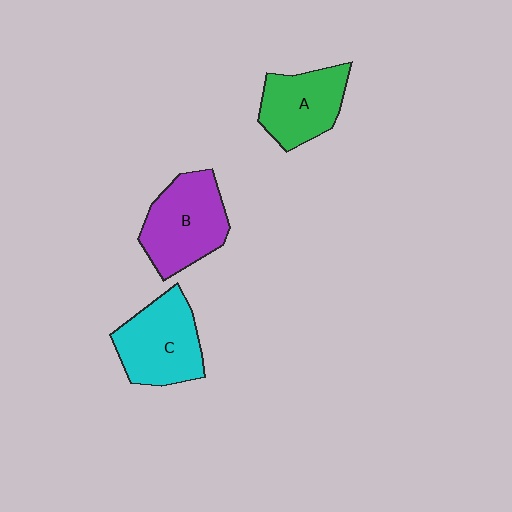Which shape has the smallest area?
Shape A (green).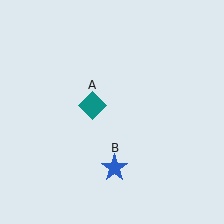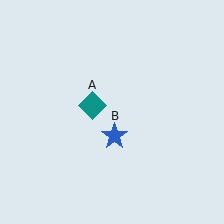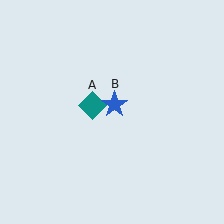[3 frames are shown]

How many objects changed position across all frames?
1 object changed position: blue star (object B).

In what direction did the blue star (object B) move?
The blue star (object B) moved up.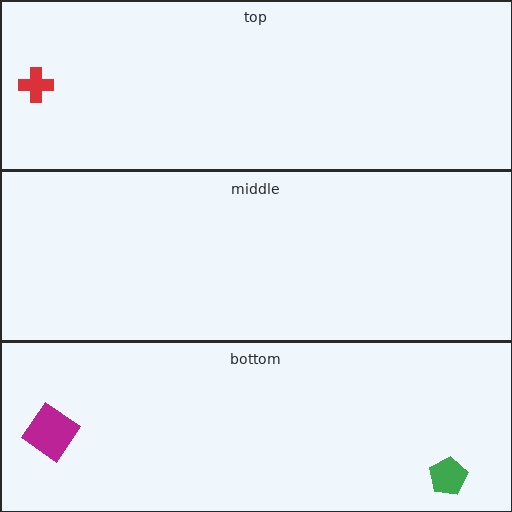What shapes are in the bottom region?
The green pentagon, the magenta diamond.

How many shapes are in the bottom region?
2.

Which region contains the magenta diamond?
The bottom region.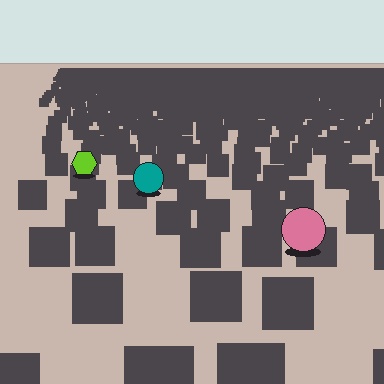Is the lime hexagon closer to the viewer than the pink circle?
No. The pink circle is closer — you can tell from the texture gradient: the ground texture is coarser near it.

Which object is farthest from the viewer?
The lime hexagon is farthest from the viewer. It appears smaller and the ground texture around it is denser.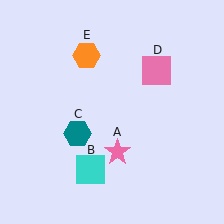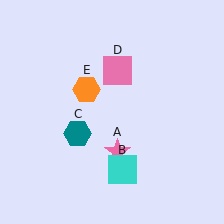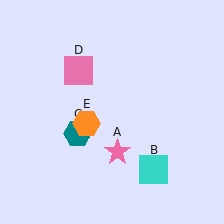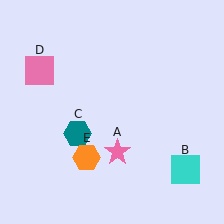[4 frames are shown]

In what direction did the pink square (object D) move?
The pink square (object D) moved left.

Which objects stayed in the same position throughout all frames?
Pink star (object A) and teal hexagon (object C) remained stationary.